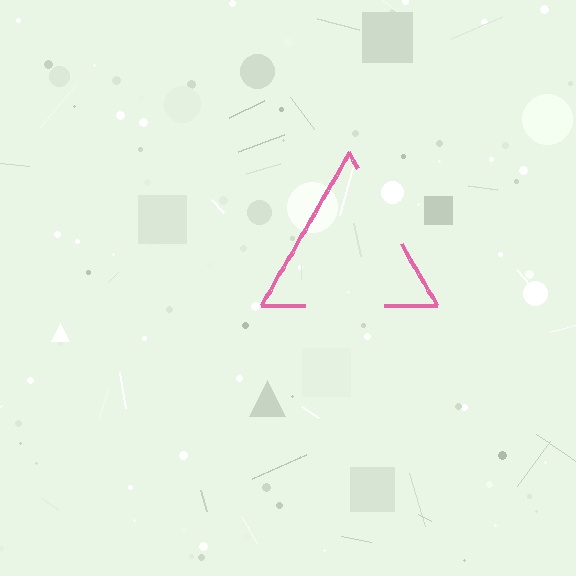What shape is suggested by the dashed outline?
The dashed outline suggests a triangle.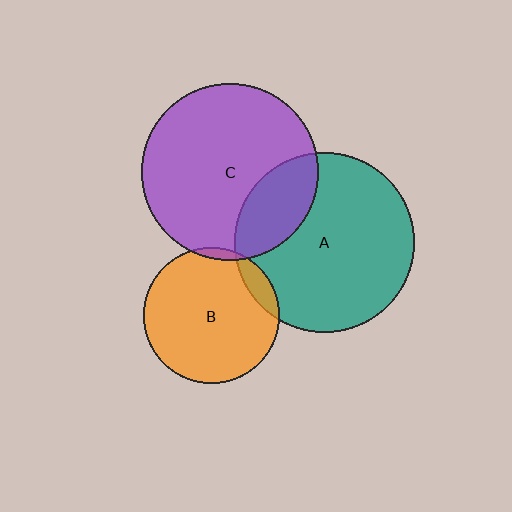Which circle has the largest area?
Circle A (teal).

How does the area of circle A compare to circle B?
Approximately 1.8 times.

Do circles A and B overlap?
Yes.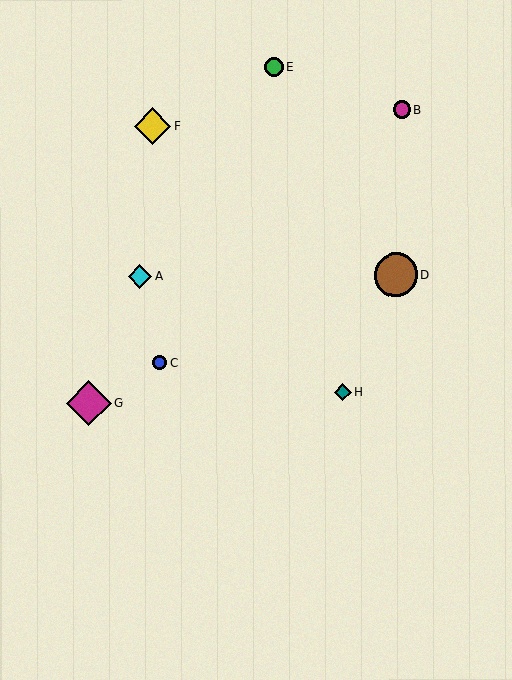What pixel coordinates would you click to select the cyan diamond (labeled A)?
Click at (140, 277) to select the cyan diamond A.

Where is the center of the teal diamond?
The center of the teal diamond is at (343, 392).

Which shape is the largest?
The magenta diamond (labeled G) is the largest.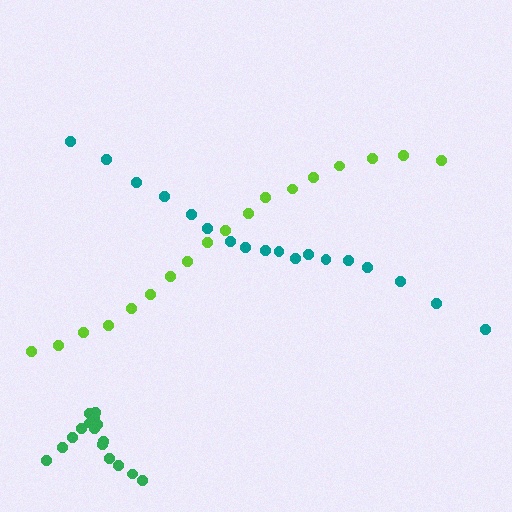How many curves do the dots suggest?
There are 3 distinct paths.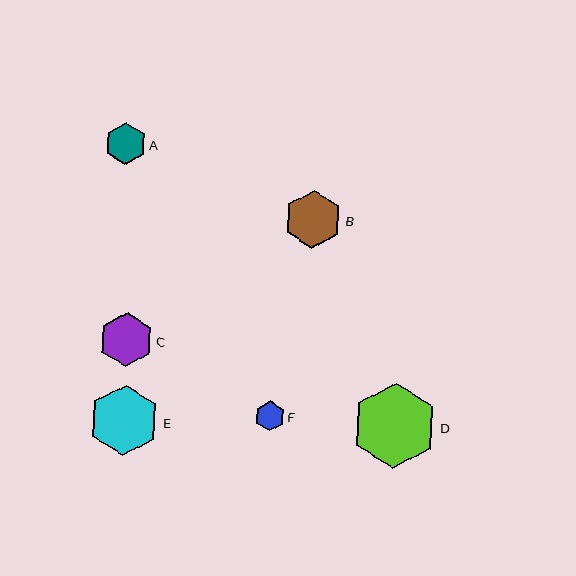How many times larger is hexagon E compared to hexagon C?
Hexagon E is approximately 1.3 times the size of hexagon C.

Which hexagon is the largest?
Hexagon D is the largest with a size of approximately 85 pixels.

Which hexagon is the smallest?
Hexagon F is the smallest with a size of approximately 30 pixels.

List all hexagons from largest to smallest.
From largest to smallest: D, E, B, C, A, F.